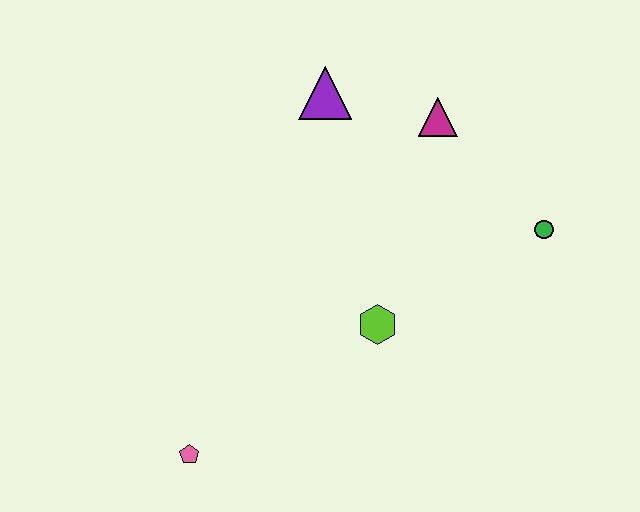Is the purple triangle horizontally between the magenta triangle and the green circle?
No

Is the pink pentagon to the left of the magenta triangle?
Yes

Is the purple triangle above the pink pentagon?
Yes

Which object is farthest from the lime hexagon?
The purple triangle is farthest from the lime hexagon.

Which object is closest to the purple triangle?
The magenta triangle is closest to the purple triangle.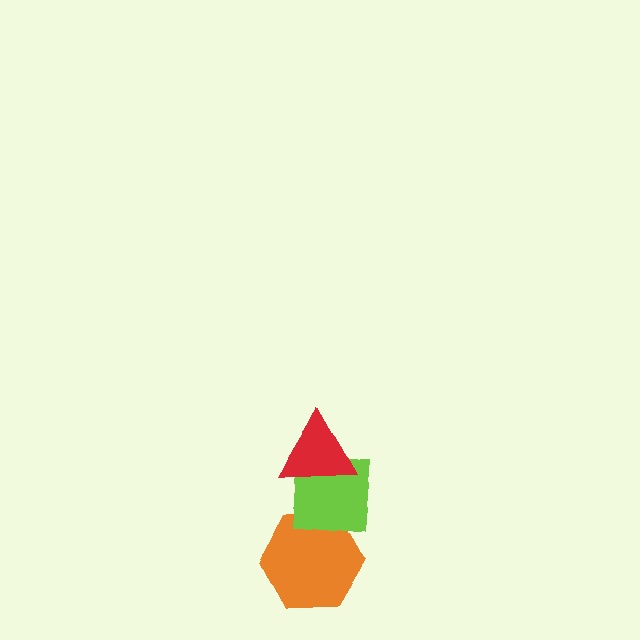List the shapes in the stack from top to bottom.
From top to bottom: the red triangle, the lime square, the orange hexagon.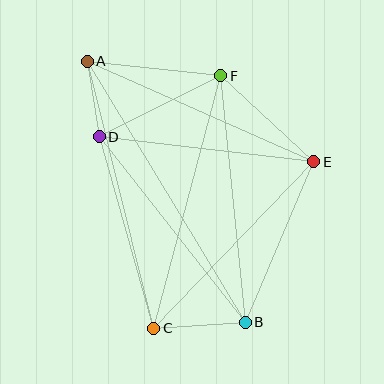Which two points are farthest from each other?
Points A and B are farthest from each other.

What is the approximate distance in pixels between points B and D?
The distance between B and D is approximately 236 pixels.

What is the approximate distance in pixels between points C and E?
The distance between C and E is approximately 231 pixels.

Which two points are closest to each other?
Points A and D are closest to each other.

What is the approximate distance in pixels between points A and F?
The distance between A and F is approximately 134 pixels.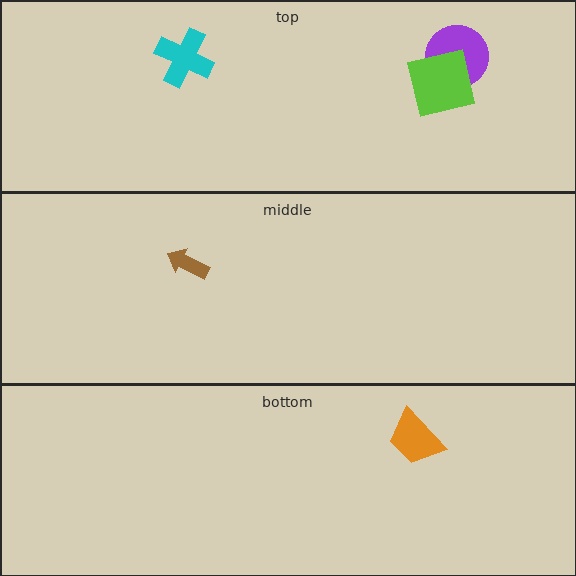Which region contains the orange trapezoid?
The bottom region.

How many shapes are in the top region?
3.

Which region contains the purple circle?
The top region.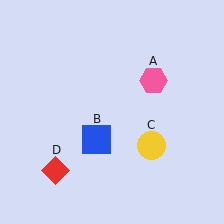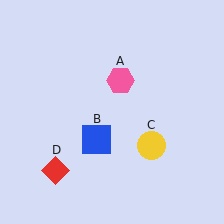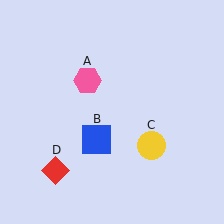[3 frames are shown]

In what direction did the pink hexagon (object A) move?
The pink hexagon (object A) moved left.